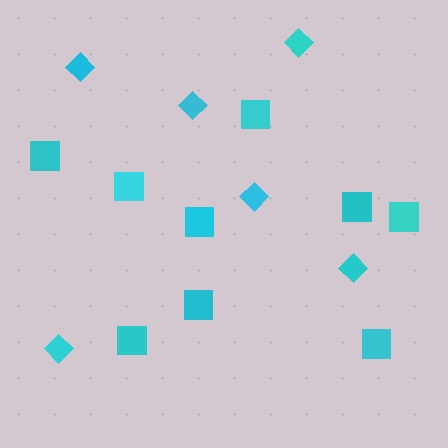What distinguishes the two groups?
There are 2 groups: one group of squares (9) and one group of diamonds (6).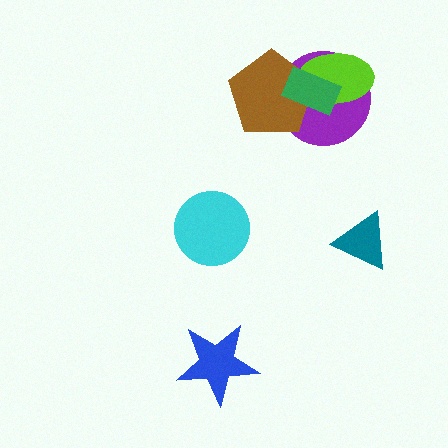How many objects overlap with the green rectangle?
3 objects overlap with the green rectangle.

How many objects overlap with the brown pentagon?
3 objects overlap with the brown pentagon.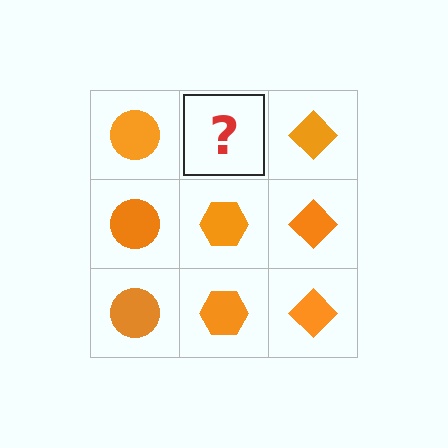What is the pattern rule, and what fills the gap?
The rule is that each column has a consistent shape. The gap should be filled with an orange hexagon.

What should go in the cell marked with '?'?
The missing cell should contain an orange hexagon.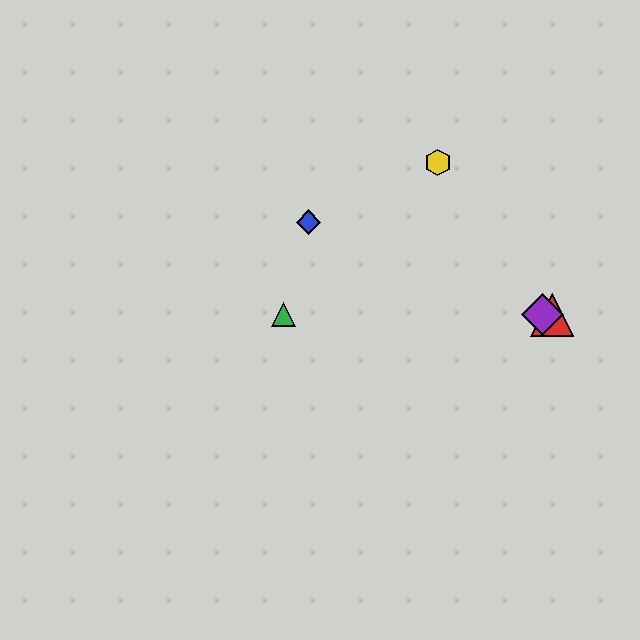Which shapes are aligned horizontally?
The red triangle, the green triangle, the purple diamond are aligned horizontally.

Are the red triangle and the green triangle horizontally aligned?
Yes, both are at y≈315.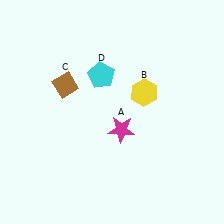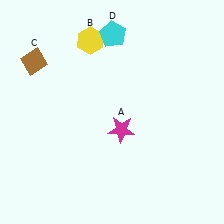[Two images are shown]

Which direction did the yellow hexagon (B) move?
The yellow hexagon (B) moved left.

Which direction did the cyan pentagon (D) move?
The cyan pentagon (D) moved up.